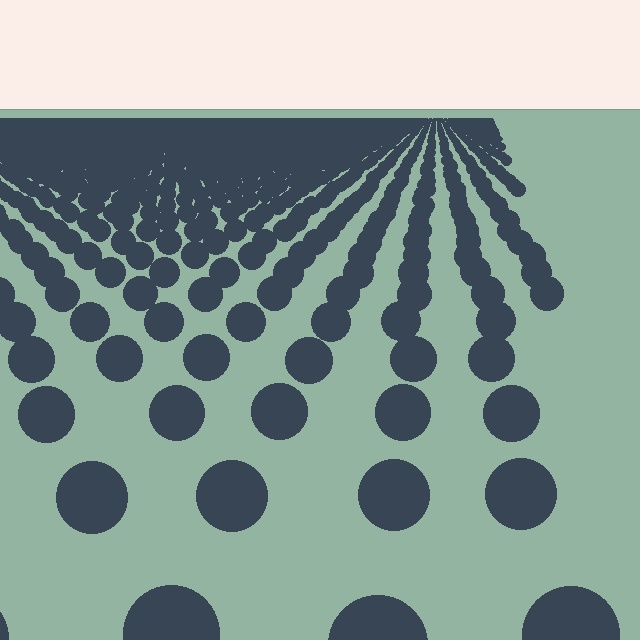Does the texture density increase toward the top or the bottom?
Density increases toward the top.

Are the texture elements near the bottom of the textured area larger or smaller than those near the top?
Larger. Near the bottom, elements are closer to the viewer and appear at a bigger on-screen size.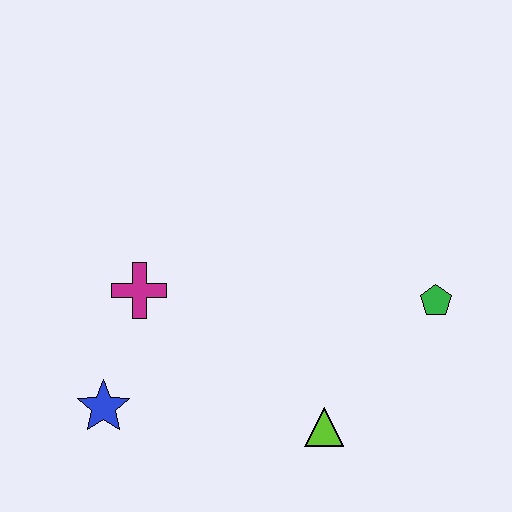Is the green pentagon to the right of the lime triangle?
Yes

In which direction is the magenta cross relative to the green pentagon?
The magenta cross is to the left of the green pentagon.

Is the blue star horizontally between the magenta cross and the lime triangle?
No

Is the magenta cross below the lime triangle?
No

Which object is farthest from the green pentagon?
The blue star is farthest from the green pentagon.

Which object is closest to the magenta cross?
The blue star is closest to the magenta cross.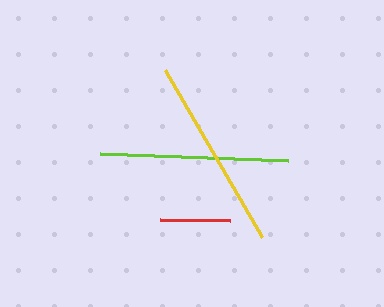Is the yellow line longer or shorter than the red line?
The yellow line is longer than the red line.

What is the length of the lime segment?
The lime segment is approximately 188 pixels long.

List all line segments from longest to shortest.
From longest to shortest: yellow, lime, red.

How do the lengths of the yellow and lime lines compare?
The yellow and lime lines are approximately the same length.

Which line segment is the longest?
The yellow line is the longest at approximately 193 pixels.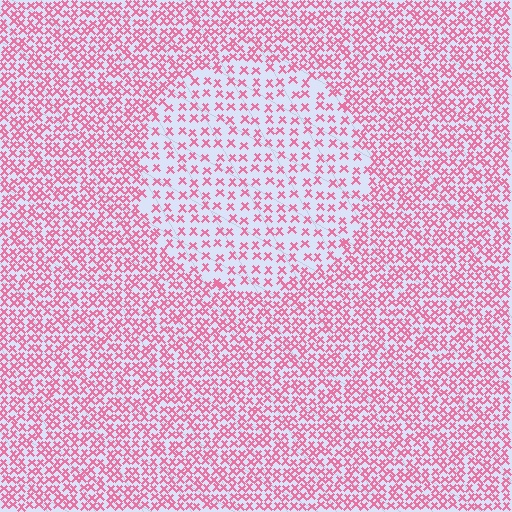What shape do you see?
I see a circle.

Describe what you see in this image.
The image contains small pink elements arranged at two different densities. A circle-shaped region is visible where the elements are less densely packed than the surrounding area.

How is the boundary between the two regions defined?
The boundary is defined by a change in element density (approximately 2.0x ratio). All elements are the same color, size, and shape.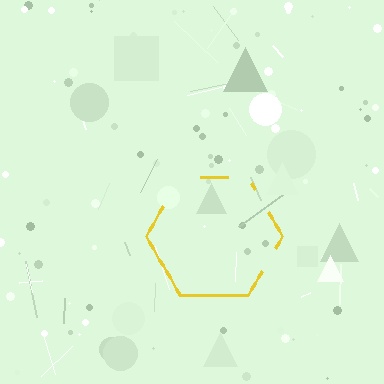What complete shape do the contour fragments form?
The contour fragments form a hexagon.